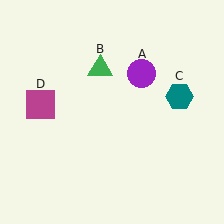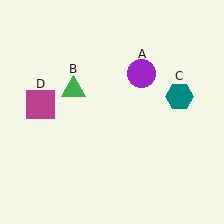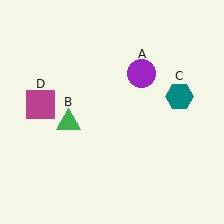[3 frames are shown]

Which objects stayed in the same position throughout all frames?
Purple circle (object A) and teal hexagon (object C) and magenta square (object D) remained stationary.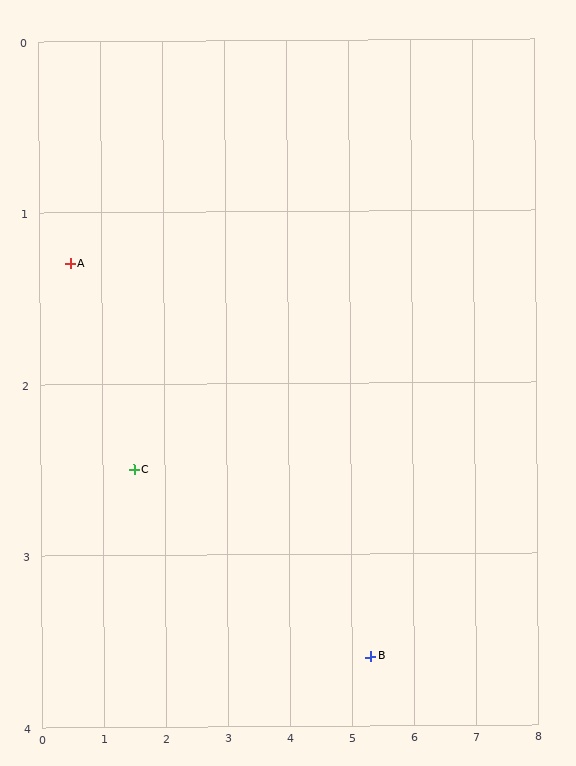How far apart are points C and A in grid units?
Points C and A are about 1.6 grid units apart.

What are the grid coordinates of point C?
Point C is at approximately (1.5, 2.5).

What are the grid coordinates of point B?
Point B is at approximately (5.3, 3.6).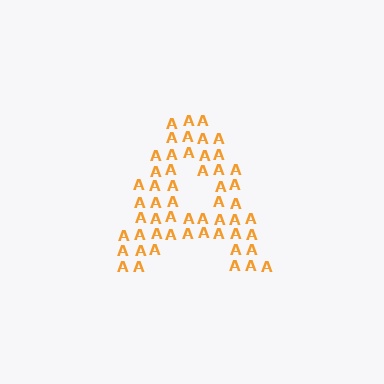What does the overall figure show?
The overall figure shows the letter A.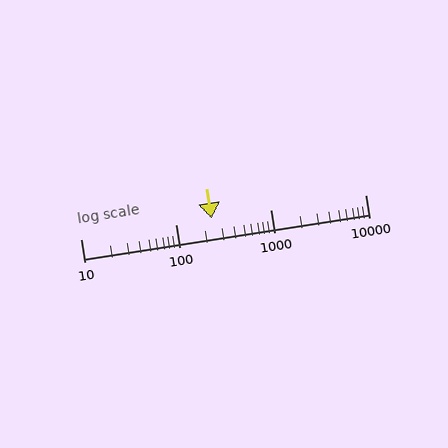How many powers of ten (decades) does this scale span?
The scale spans 3 decades, from 10 to 10000.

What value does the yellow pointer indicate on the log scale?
The pointer indicates approximately 240.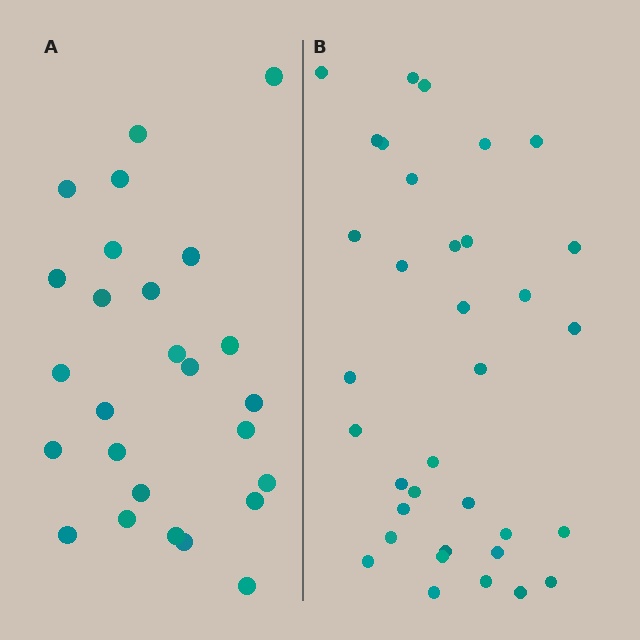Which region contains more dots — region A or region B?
Region B (the right region) has more dots.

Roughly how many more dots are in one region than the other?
Region B has roughly 8 or so more dots than region A.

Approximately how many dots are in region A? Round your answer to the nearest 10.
About 30 dots. (The exact count is 26, which rounds to 30.)